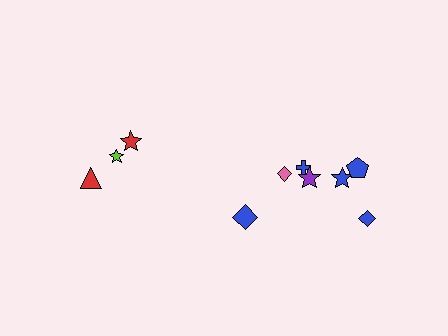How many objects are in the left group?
There are 3 objects.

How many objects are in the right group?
There are 7 objects.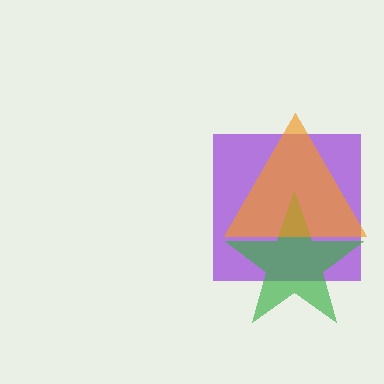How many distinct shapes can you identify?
There are 3 distinct shapes: a purple square, a green star, an orange triangle.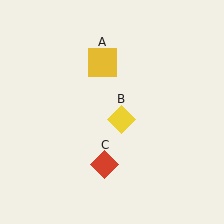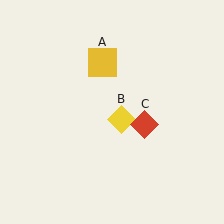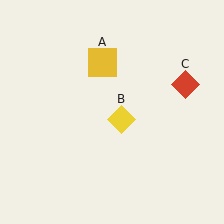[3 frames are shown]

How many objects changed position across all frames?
1 object changed position: red diamond (object C).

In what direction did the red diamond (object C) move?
The red diamond (object C) moved up and to the right.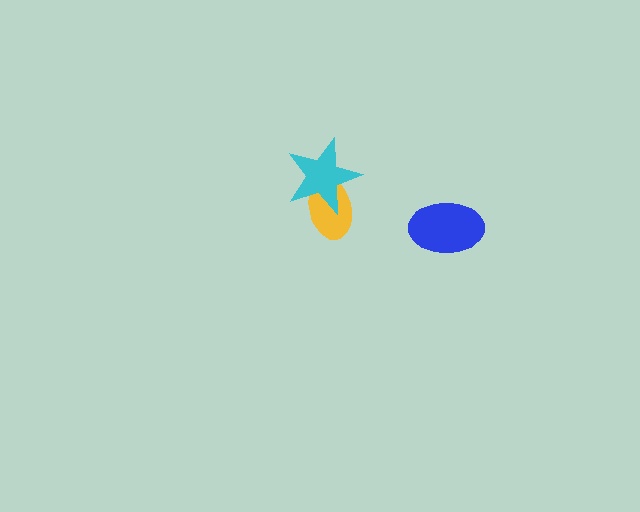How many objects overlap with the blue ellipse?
0 objects overlap with the blue ellipse.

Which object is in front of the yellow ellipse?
The cyan star is in front of the yellow ellipse.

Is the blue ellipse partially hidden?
No, no other shape covers it.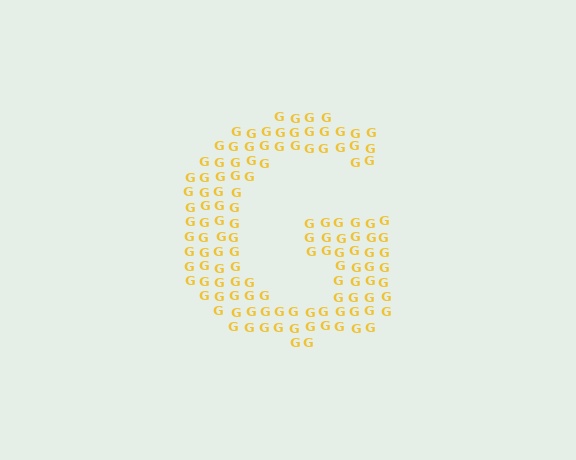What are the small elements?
The small elements are letter G's.